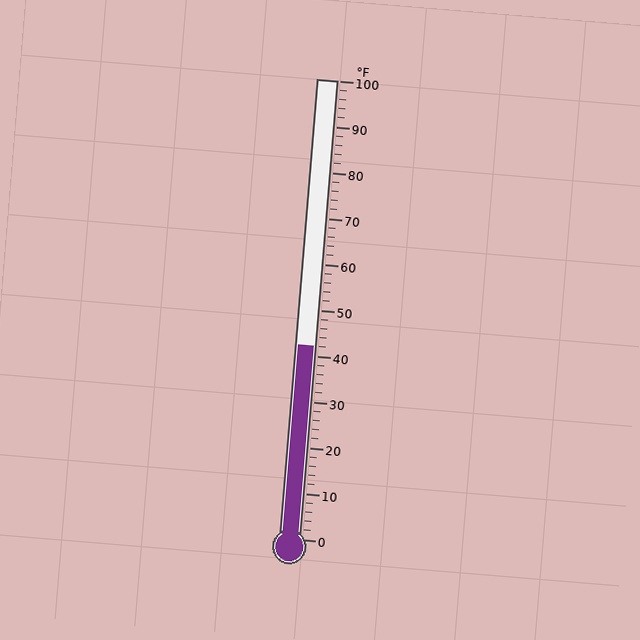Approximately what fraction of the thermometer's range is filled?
The thermometer is filled to approximately 40% of its range.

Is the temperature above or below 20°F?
The temperature is above 20°F.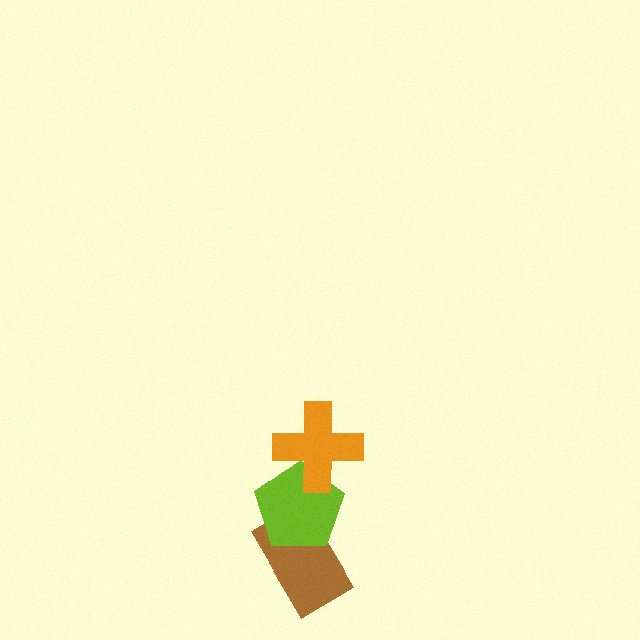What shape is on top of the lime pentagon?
The orange cross is on top of the lime pentagon.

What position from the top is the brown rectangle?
The brown rectangle is 3rd from the top.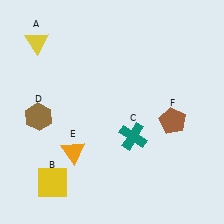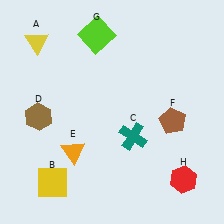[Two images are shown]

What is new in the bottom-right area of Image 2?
A red hexagon (H) was added in the bottom-right area of Image 2.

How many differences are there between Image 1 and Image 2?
There are 2 differences between the two images.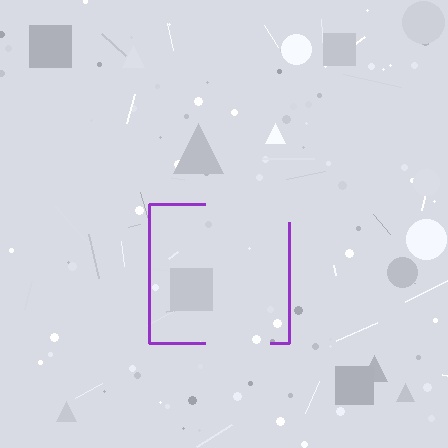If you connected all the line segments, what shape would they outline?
They would outline a square.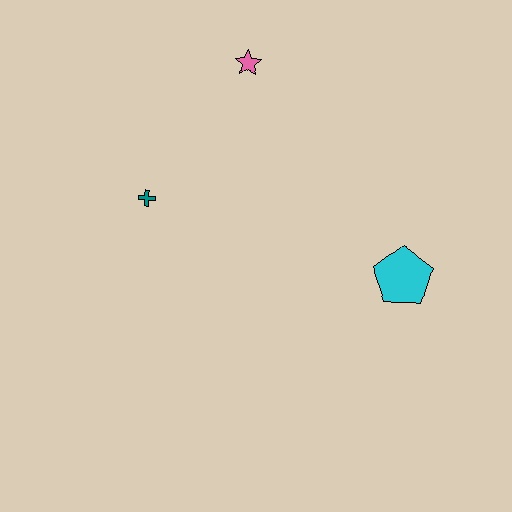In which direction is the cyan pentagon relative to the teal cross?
The cyan pentagon is to the right of the teal cross.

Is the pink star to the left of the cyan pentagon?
Yes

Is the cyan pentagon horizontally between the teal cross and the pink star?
No